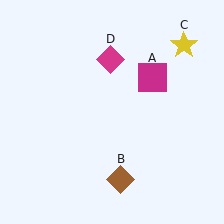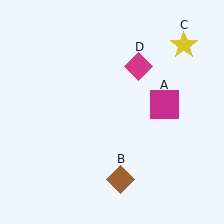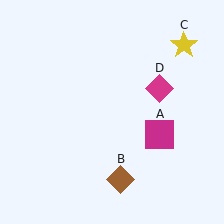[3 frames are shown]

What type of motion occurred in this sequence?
The magenta square (object A), magenta diamond (object D) rotated clockwise around the center of the scene.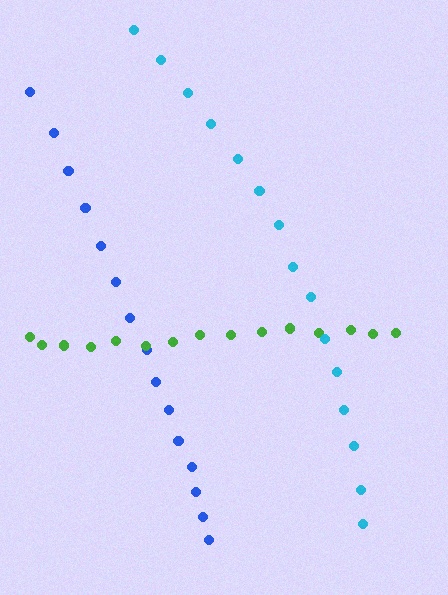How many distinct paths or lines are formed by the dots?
There are 3 distinct paths.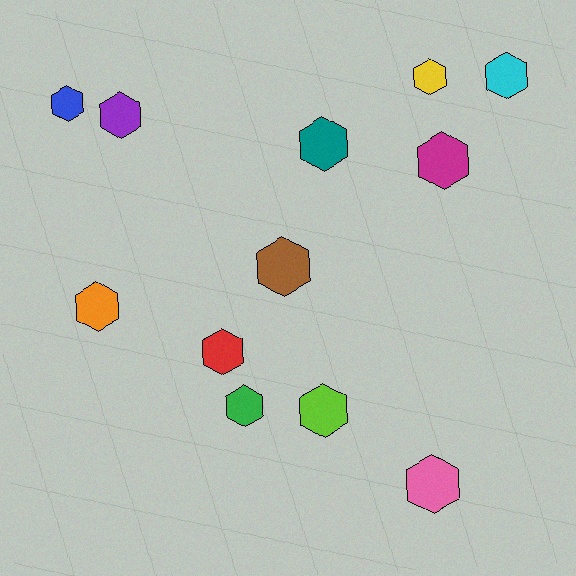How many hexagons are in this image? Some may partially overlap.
There are 12 hexagons.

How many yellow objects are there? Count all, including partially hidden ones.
There is 1 yellow object.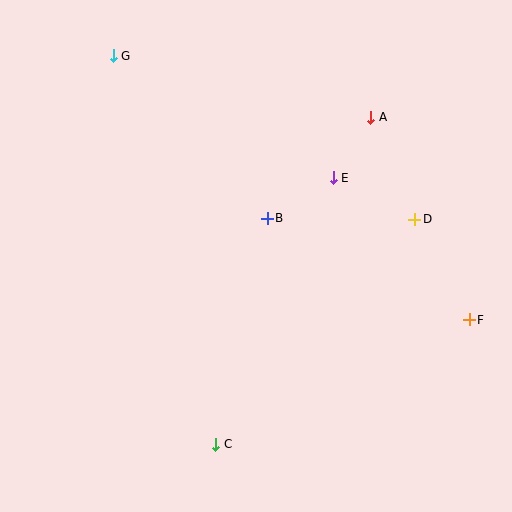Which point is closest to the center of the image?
Point B at (267, 218) is closest to the center.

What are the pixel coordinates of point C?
Point C is at (216, 444).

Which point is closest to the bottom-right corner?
Point F is closest to the bottom-right corner.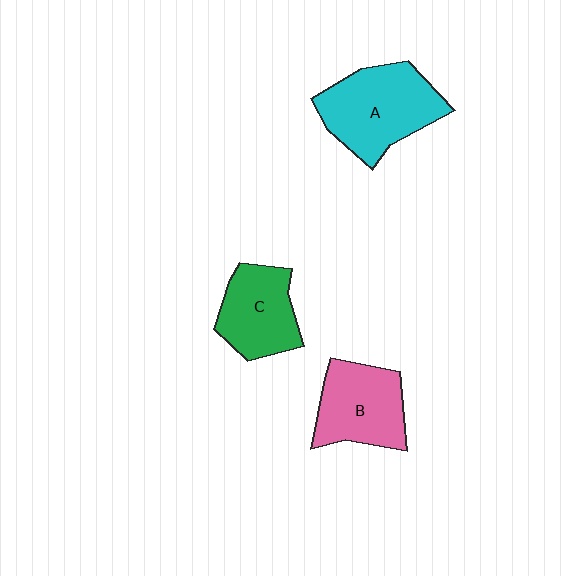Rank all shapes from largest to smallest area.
From largest to smallest: A (cyan), B (pink), C (green).